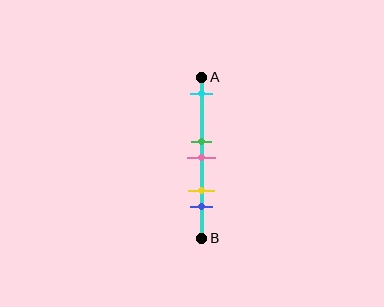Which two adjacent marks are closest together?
The green and pink marks are the closest adjacent pair.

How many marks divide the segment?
There are 5 marks dividing the segment.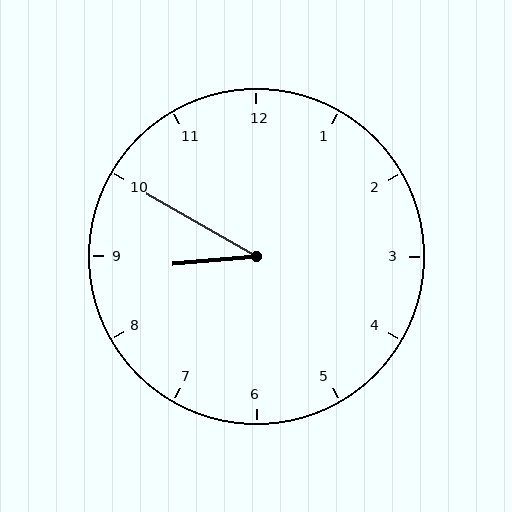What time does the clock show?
8:50.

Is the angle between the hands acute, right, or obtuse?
It is acute.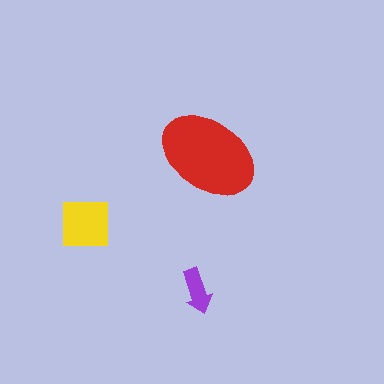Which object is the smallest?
The purple arrow.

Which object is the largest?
The red ellipse.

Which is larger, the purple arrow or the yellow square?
The yellow square.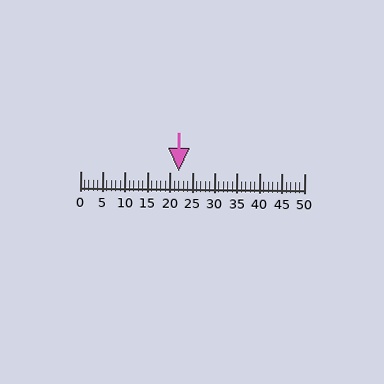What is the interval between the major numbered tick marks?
The major tick marks are spaced 5 units apart.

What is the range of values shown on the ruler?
The ruler shows values from 0 to 50.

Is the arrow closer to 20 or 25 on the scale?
The arrow is closer to 20.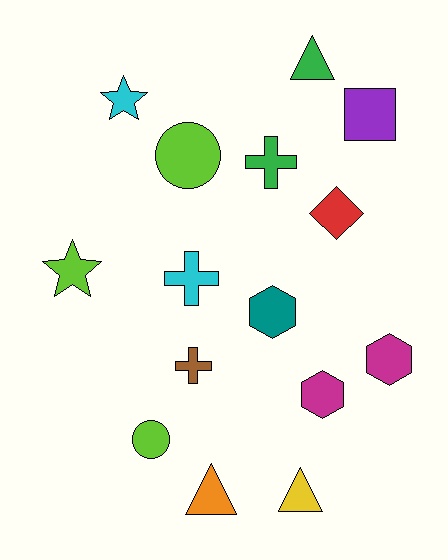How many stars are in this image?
There are 2 stars.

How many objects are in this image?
There are 15 objects.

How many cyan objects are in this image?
There are 2 cyan objects.